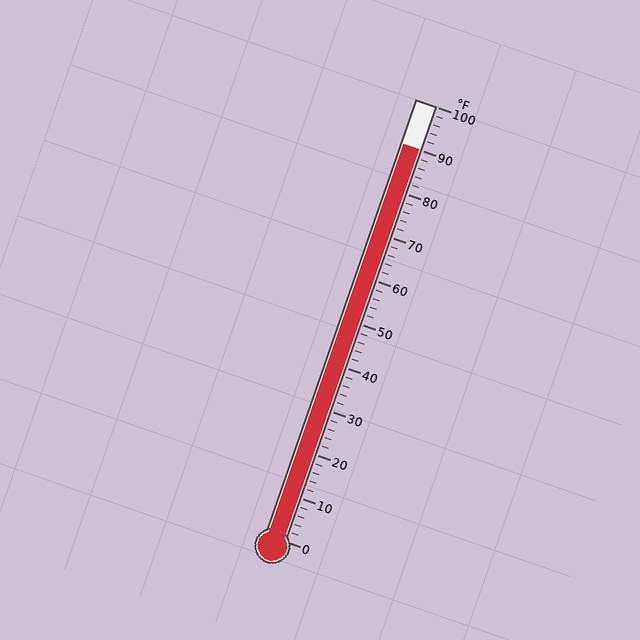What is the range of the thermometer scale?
The thermometer scale ranges from 0°F to 100°F.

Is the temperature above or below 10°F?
The temperature is above 10°F.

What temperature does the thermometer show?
The thermometer shows approximately 90°F.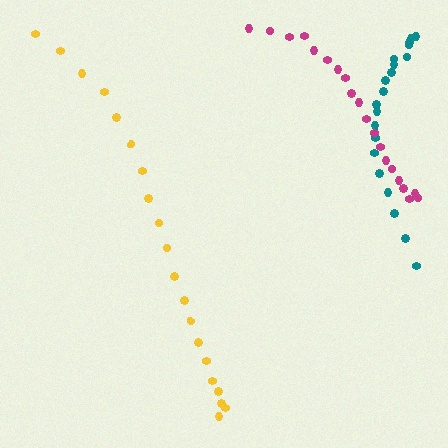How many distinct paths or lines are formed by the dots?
There are 3 distinct paths.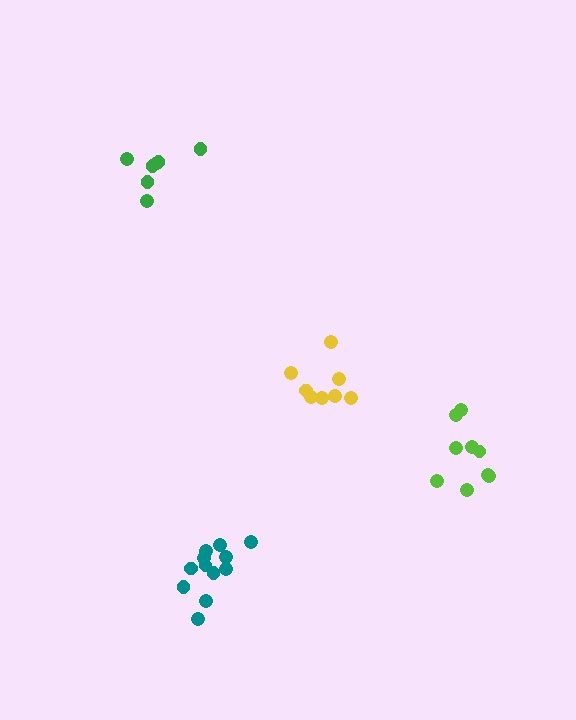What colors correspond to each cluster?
The clusters are colored: green, teal, lime, yellow.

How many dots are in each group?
Group 1: 7 dots, Group 2: 12 dots, Group 3: 9 dots, Group 4: 8 dots (36 total).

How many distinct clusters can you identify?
There are 4 distinct clusters.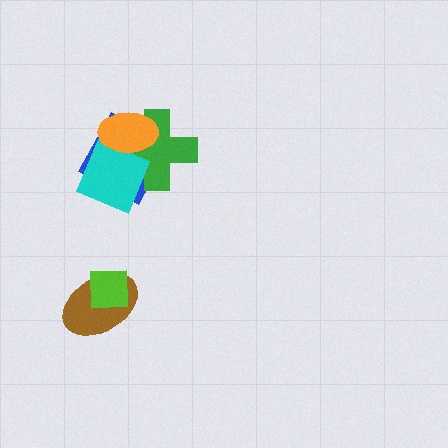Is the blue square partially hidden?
Yes, it is partially covered by another shape.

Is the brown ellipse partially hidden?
Yes, it is partially covered by another shape.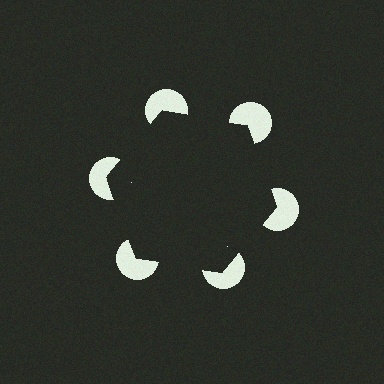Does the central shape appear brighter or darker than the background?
It typically appears slightly darker than the background, even though no actual brightness change is drawn.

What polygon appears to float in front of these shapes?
An illusory hexagon — its edges are inferred from the aligned wedge cuts in the pac-man discs, not physically drawn.